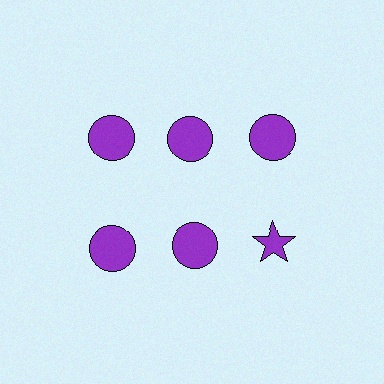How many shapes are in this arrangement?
There are 6 shapes arranged in a grid pattern.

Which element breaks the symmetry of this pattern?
The purple star in the second row, center column breaks the symmetry. All other shapes are purple circles.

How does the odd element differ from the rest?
It has a different shape: star instead of circle.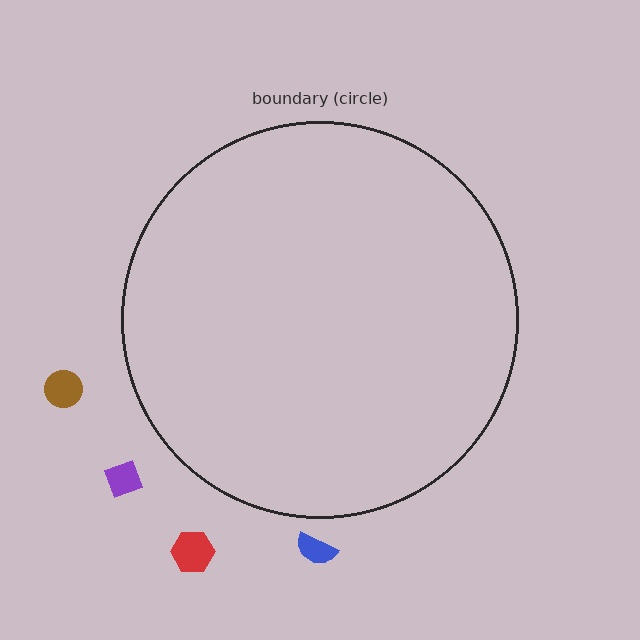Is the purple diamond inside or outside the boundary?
Outside.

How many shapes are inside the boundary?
0 inside, 4 outside.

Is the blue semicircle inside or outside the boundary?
Outside.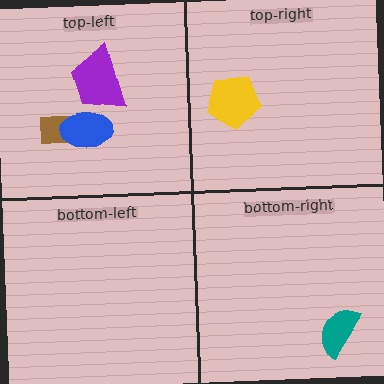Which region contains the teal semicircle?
The bottom-right region.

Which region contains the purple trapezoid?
The top-left region.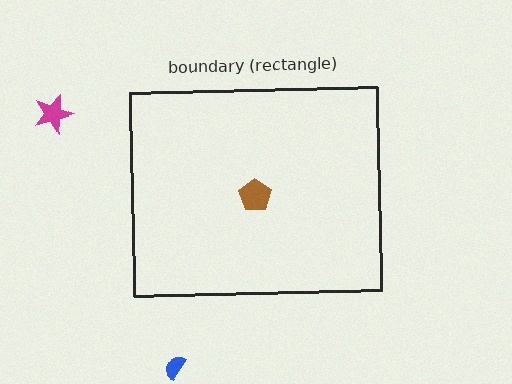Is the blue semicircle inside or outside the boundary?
Outside.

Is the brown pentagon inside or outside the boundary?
Inside.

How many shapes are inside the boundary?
1 inside, 2 outside.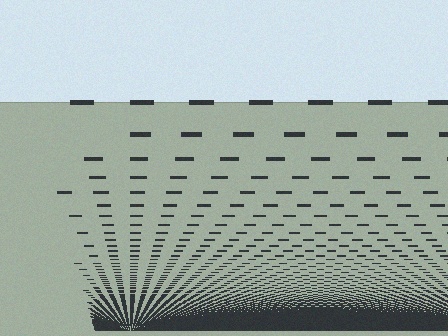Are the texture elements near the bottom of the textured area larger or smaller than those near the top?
Smaller. The gradient is inverted — elements near the bottom are smaller and denser.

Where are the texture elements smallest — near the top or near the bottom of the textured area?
Near the bottom.